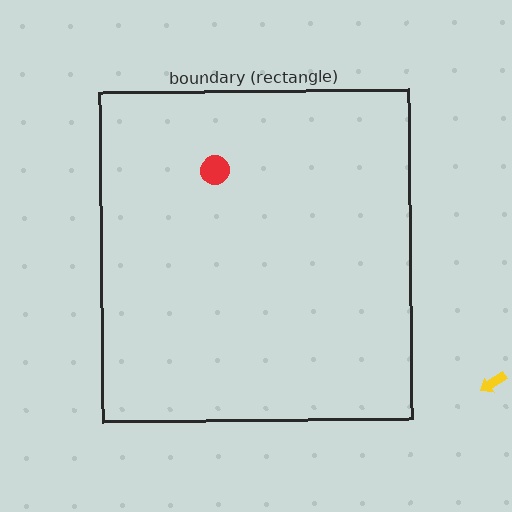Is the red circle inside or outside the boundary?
Inside.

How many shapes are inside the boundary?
1 inside, 1 outside.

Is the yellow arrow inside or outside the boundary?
Outside.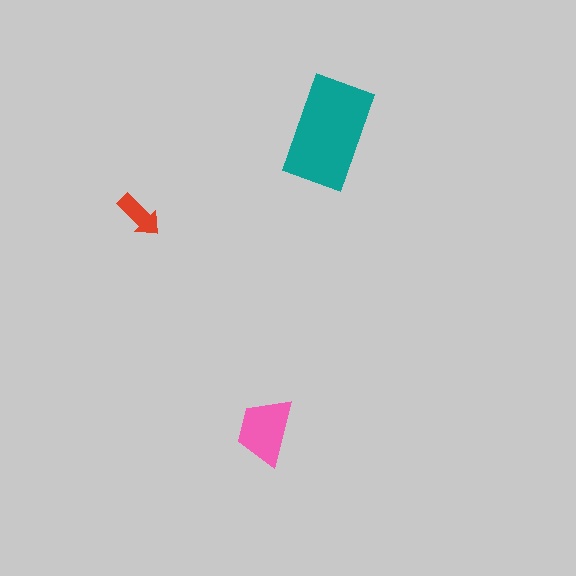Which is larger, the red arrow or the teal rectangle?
The teal rectangle.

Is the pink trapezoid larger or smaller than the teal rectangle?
Smaller.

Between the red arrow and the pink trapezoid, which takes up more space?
The pink trapezoid.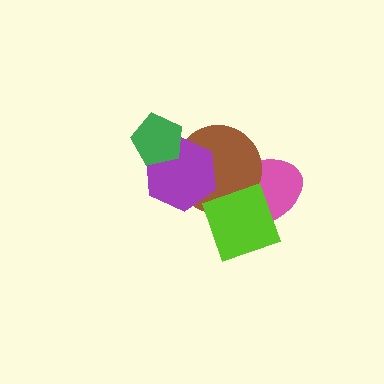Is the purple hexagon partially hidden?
Yes, it is partially covered by another shape.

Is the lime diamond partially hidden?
No, no other shape covers it.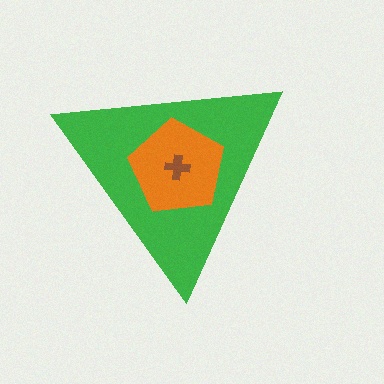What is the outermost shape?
The green triangle.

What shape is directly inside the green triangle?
The orange pentagon.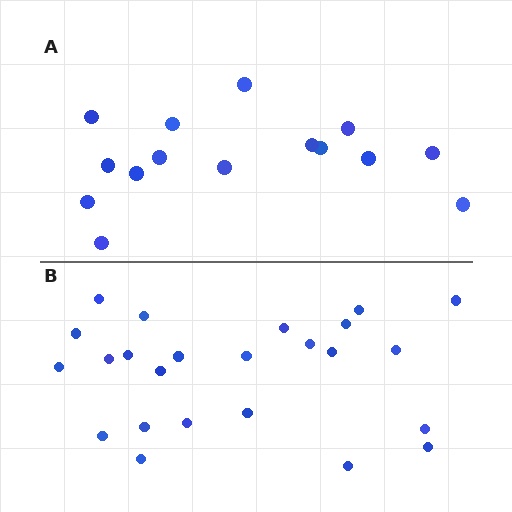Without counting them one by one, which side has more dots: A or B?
Region B (the bottom region) has more dots.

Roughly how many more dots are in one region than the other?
Region B has roughly 8 or so more dots than region A.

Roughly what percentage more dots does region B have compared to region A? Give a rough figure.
About 60% more.